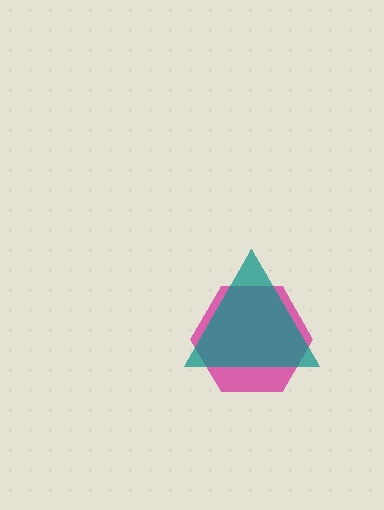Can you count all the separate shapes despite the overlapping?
Yes, there are 2 separate shapes.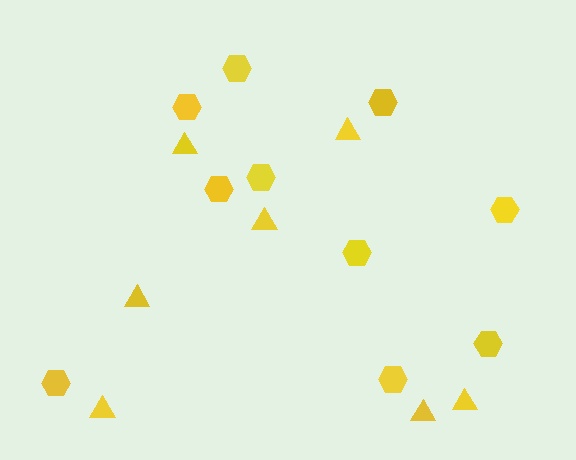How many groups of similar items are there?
There are 2 groups: one group of hexagons (10) and one group of triangles (7).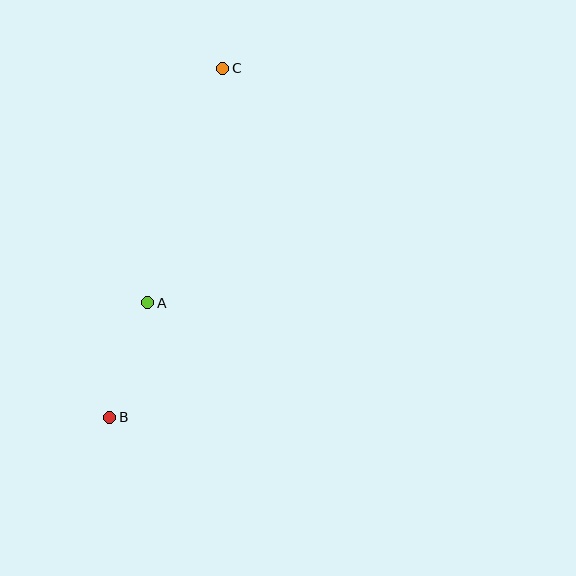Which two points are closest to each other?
Points A and B are closest to each other.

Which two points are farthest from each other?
Points B and C are farthest from each other.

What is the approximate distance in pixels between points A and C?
The distance between A and C is approximately 246 pixels.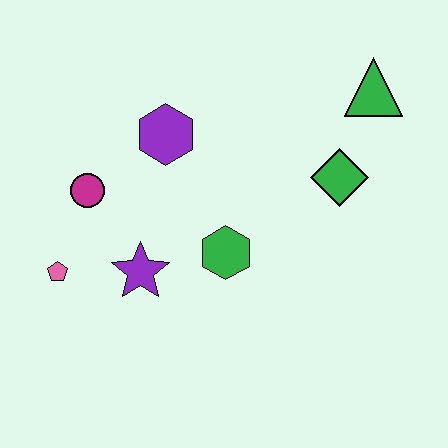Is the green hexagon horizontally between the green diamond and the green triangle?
No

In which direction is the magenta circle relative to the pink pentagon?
The magenta circle is above the pink pentagon.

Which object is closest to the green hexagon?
The purple star is closest to the green hexagon.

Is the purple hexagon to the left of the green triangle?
Yes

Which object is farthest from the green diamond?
The pink pentagon is farthest from the green diamond.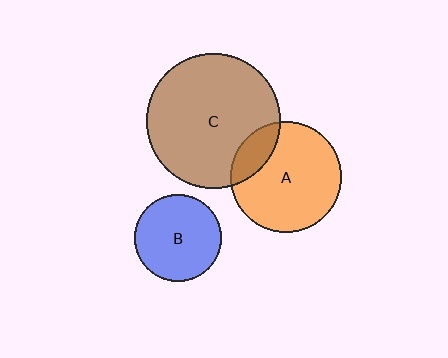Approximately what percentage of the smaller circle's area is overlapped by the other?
Approximately 20%.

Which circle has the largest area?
Circle C (brown).